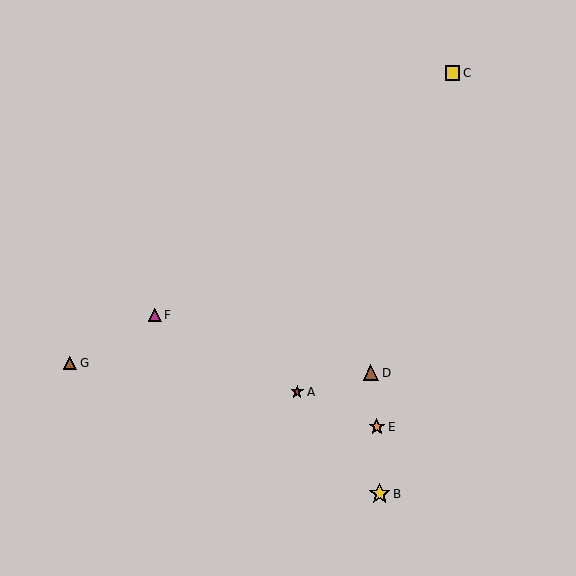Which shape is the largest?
The yellow star (labeled B) is the largest.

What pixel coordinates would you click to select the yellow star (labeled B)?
Click at (380, 494) to select the yellow star B.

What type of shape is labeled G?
Shape G is a brown triangle.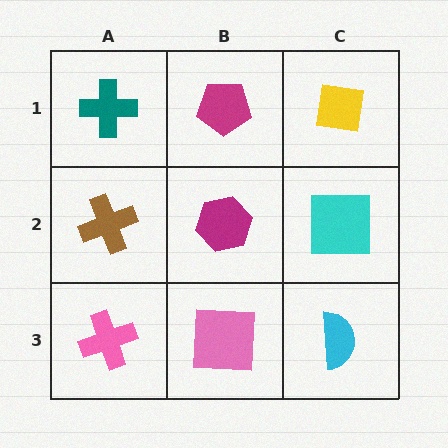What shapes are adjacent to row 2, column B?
A magenta pentagon (row 1, column B), a pink square (row 3, column B), a brown cross (row 2, column A), a cyan square (row 2, column C).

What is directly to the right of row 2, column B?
A cyan square.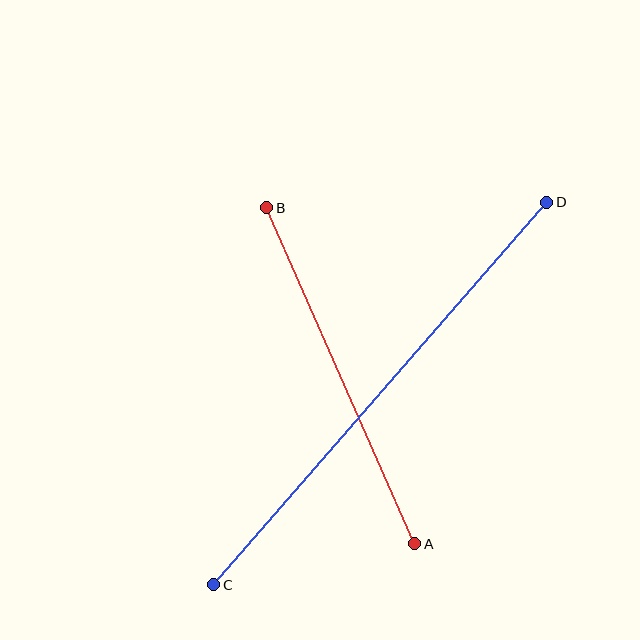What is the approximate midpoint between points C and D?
The midpoint is at approximately (380, 393) pixels.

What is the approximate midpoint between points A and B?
The midpoint is at approximately (341, 376) pixels.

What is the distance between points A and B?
The distance is approximately 367 pixels.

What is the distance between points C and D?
The distance is approximately 507 pixels.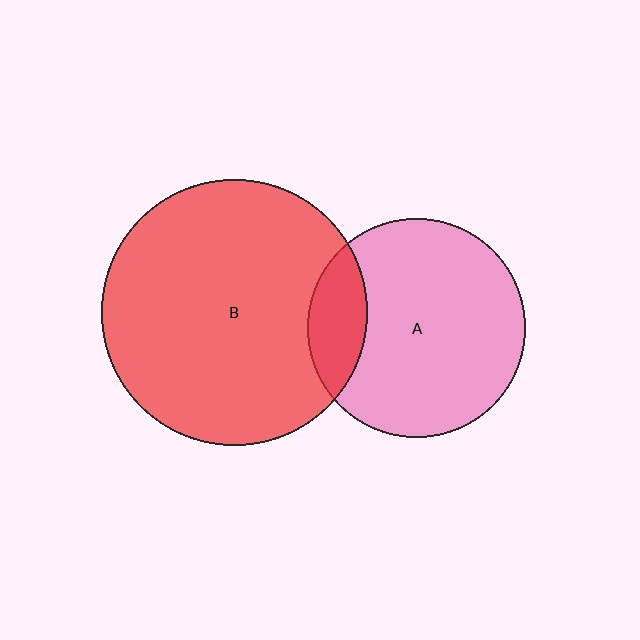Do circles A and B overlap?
Yes.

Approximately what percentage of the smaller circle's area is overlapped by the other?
Approximately 15%.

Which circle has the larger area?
Circle B (red).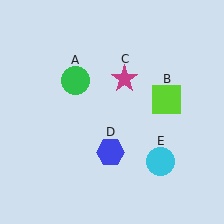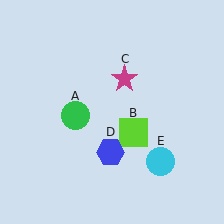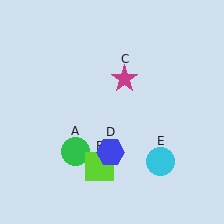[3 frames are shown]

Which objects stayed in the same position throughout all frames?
Magenta star (object C) and blue hexagon (object D) and cyan circle (object E) remained stationary.